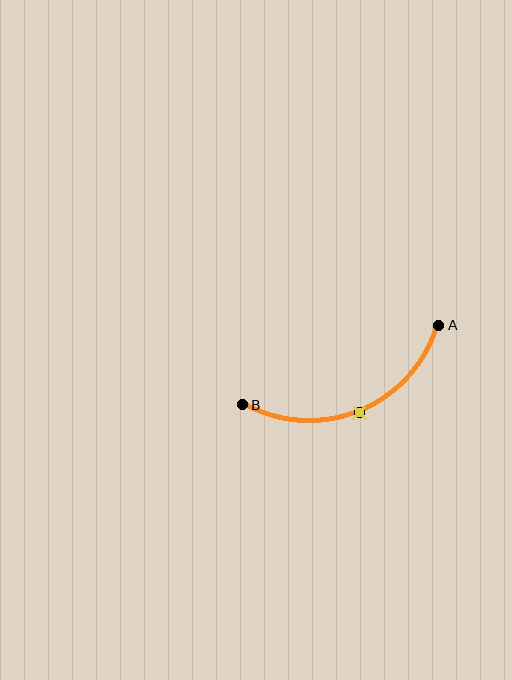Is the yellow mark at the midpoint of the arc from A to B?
Yes. The yellow mark lies on the arc at equal arc-length from both A and B — it is the arc midpoint.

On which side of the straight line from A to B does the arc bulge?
The arc bulges below the straight line connecting A and B.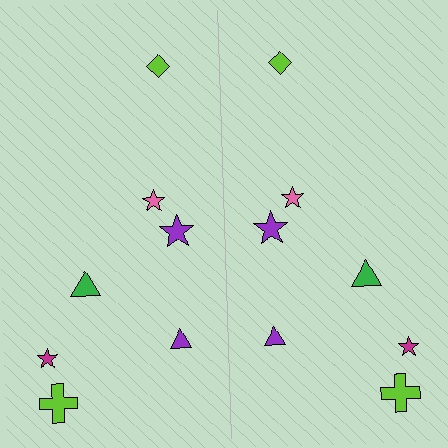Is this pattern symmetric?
Yes, this pattern has bilateral (reflection) symmetry.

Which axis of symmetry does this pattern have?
The pattern has a vertical axis of symmetry running through the center of the image.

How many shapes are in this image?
There are 14 shapes in this image.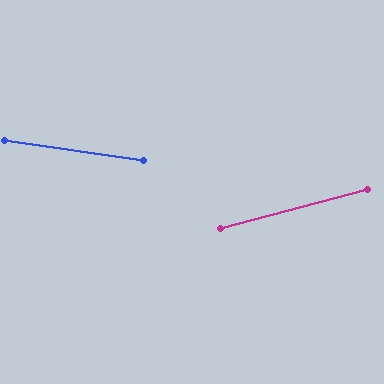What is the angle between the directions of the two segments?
Approximately 23 degrees.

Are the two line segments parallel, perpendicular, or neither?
Neither parallel nor perpendicular — they differ by about 23°.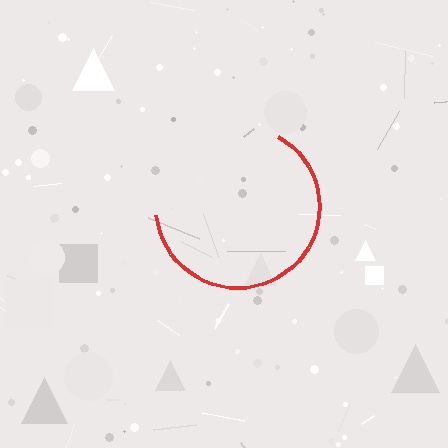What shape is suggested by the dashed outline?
The dashed outline suggests a circle.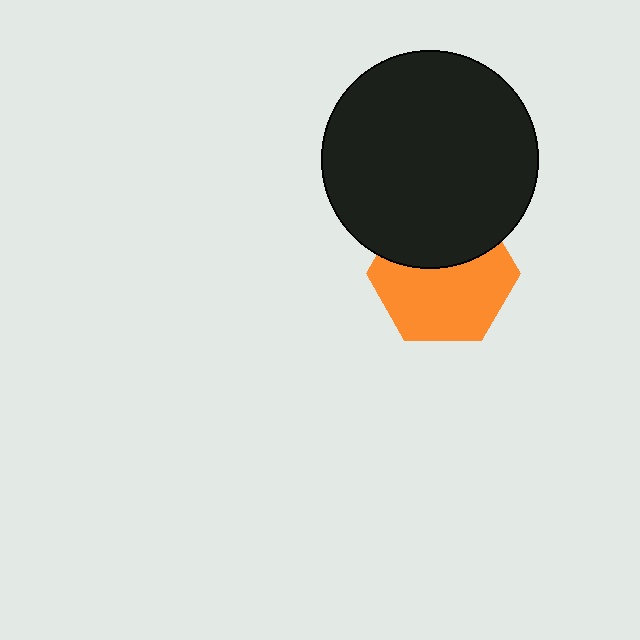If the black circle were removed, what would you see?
You would see the complete orange hexagon.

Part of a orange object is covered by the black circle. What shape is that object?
It is a hexagon.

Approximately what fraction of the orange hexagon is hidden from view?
Roughly 38% of the orange hexagon is hidden behind the black circle.